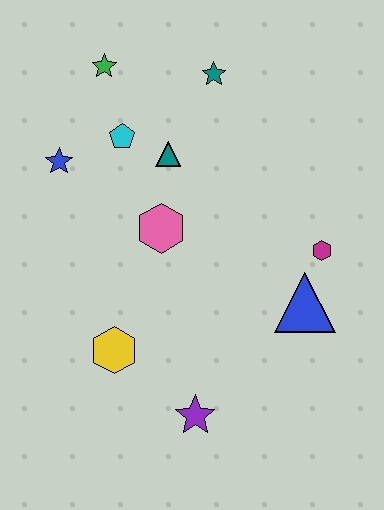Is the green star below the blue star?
No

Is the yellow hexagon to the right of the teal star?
No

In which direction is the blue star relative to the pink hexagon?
The blue star is to the left of the pink hexagon.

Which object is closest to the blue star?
The cyan pentagon is closest to the blue star.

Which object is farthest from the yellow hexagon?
The teal star is farthest from the yellow hexagon.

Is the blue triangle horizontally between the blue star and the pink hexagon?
No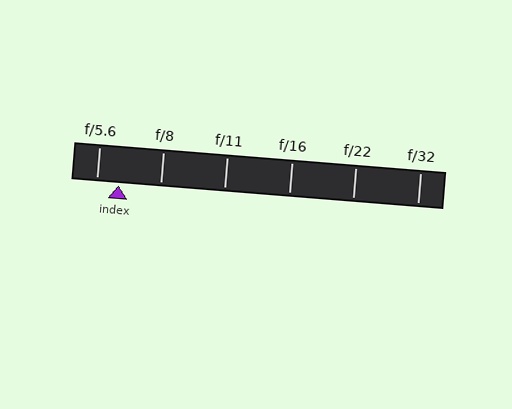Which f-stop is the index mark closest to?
The index mark is closest to f/5.6.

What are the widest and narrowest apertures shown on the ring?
The widest aperture shown is f/5.6 and the narrowest is f/32.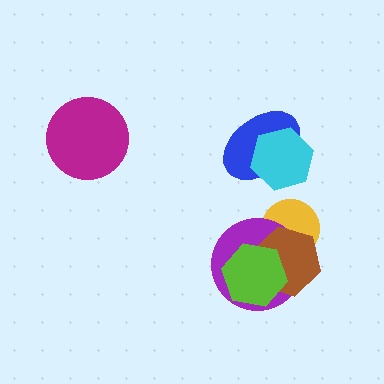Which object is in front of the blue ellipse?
The cyan hexagon is in front of the blue ellipse.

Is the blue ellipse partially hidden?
Yes, it is partially covered by another shape.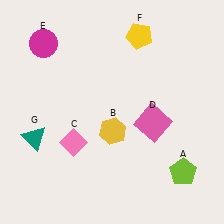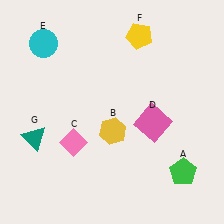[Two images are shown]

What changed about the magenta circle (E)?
In Image 1, E is magenta. In Image 2, it changed to cyan.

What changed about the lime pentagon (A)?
In Image 1, A is lime. In Image 2, it changed to green.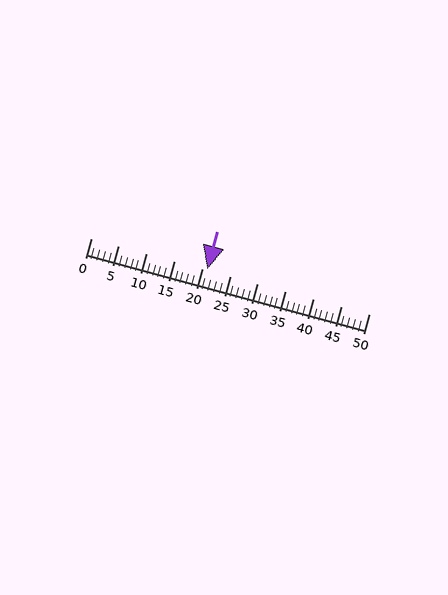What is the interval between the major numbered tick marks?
The major tick marks are spaced 5 units apart.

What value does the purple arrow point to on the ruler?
The purple arrow points to approximately 21.